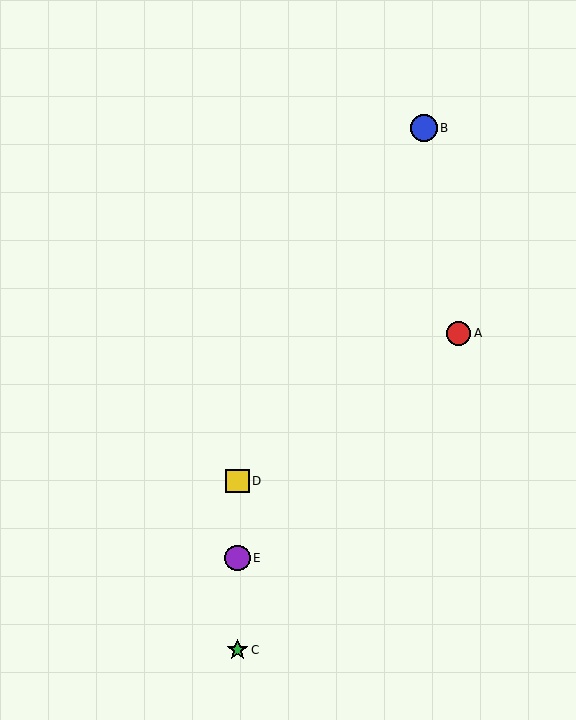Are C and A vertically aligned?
No, C is at x≈237 and A is at x≈459.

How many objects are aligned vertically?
3 objects (C, D, E) are aligned vertically.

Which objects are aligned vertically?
Objects C, D, E are aligned vertically.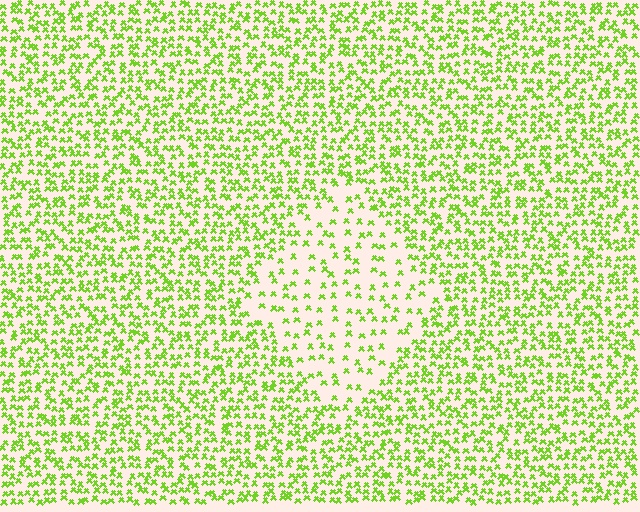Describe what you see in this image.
The image contains small lime elements arranged at two different densities. A diamond-shaped region is visible where the elements are less densely packed than the surrounding area.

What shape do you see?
I see a diamond.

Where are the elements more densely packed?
The elements are more densely packed outside the diamond boundary.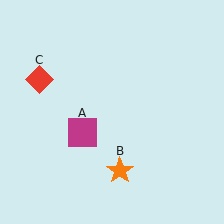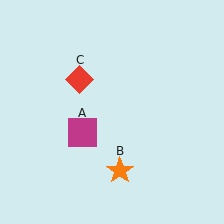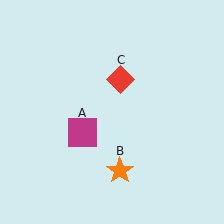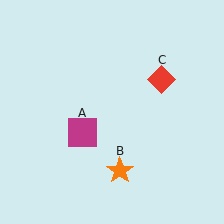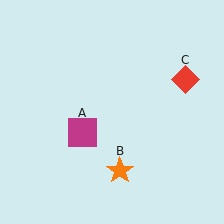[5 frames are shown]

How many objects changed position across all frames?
1 object changed position: red diamond (object C).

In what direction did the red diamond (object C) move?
The red diamond (object C) moved right.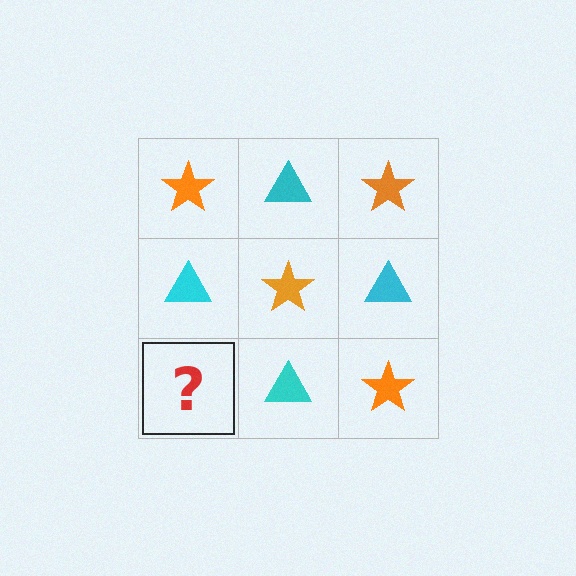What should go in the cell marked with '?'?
The missing cell should contain an orange star.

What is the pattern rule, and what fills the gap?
The rule is that it alternates orange star and cyan triangle in a checkerboard pattern. The gap should be filled with an orange star.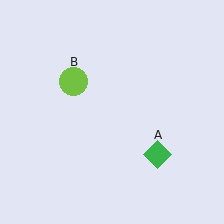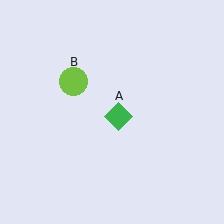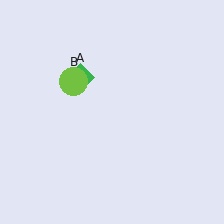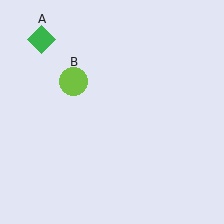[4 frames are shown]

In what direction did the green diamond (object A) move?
The green diamond (object A) moved up and to the left.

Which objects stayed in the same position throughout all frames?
Lime circle (object B) remained stationary.